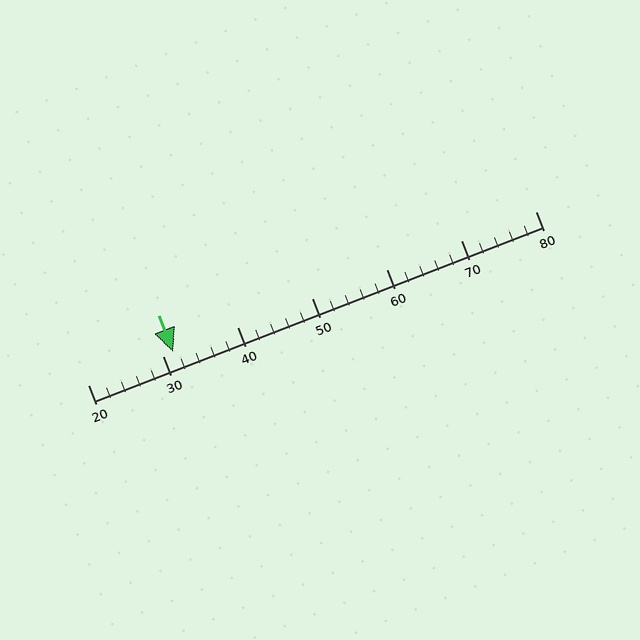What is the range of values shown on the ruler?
The ruler shows values from 20 to 80.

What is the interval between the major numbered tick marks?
The major tick marks are spaced 10 units apart.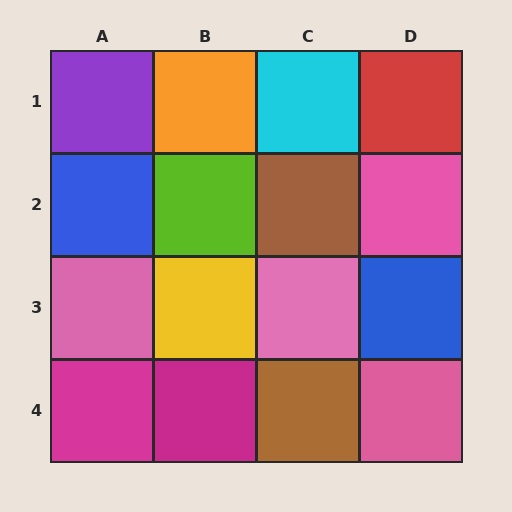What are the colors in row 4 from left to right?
Magenta, magenta, brown, pink.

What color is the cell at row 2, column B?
Lime.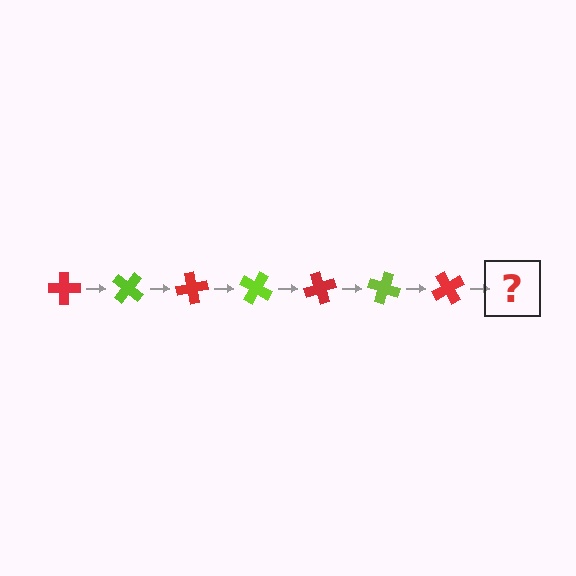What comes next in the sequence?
The next element should be a lime cross, rotated 280 degrees from the start.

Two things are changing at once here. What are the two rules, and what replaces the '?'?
The two rules are that it rotates 40 degrees each step and the color cycles through red and lime. The '?' should be a lime cross, rotated 280 degrees from the start.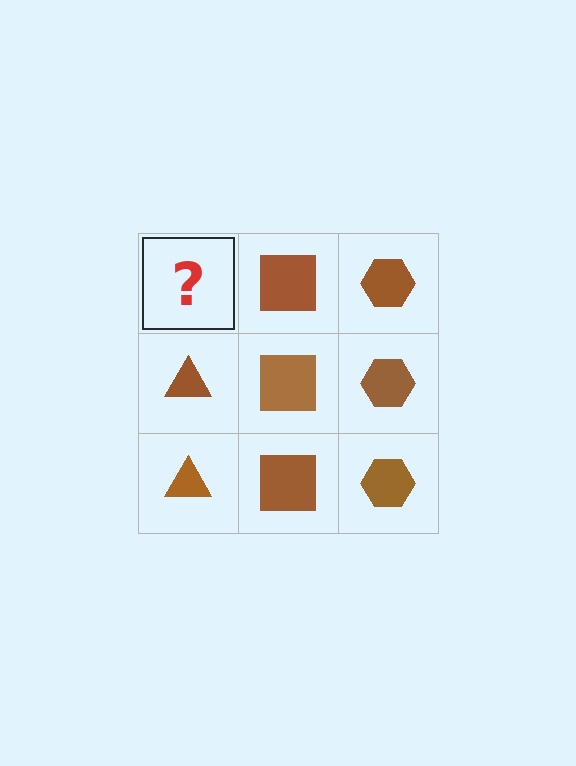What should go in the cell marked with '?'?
The missing cell should contain a brown triangle.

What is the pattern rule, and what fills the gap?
The rule is that each column has a consistent shape. The gap should be filled with a brown triangle.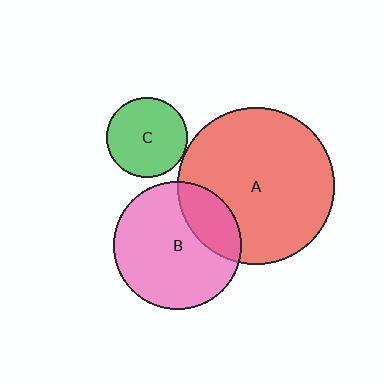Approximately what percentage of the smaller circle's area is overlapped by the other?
Approximately 25%.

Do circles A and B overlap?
Yes.